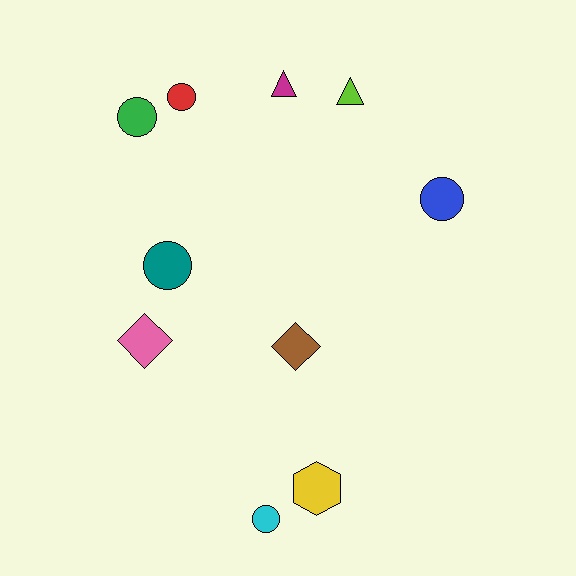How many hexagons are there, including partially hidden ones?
There is 1 hexagon.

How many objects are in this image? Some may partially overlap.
There are 10 objects.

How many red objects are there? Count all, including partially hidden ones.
There is 1 red object.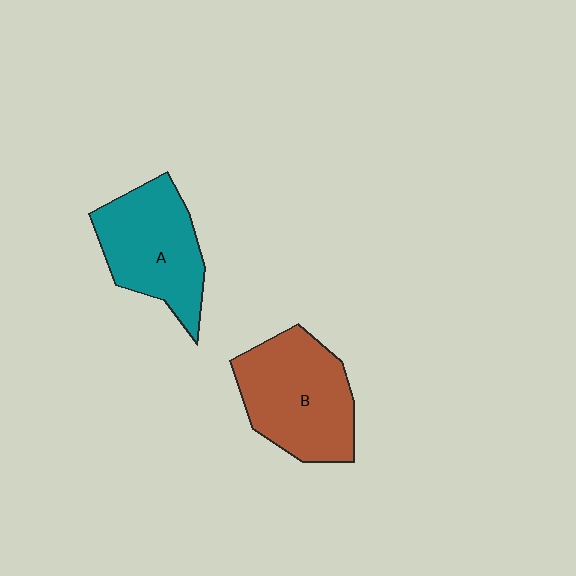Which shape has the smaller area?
Shape A (teal).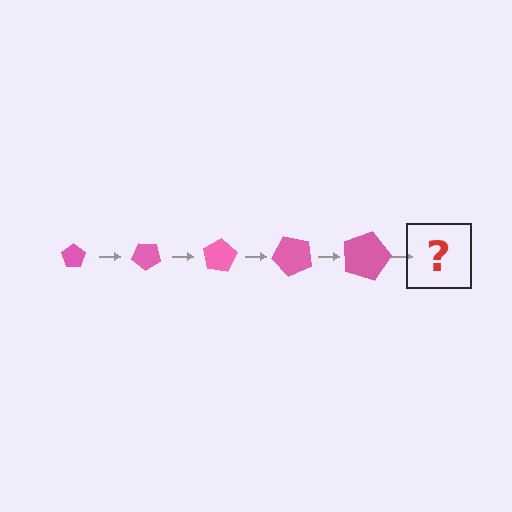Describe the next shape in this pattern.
It should be a pentagon, larger than the previous one and rotated 200 degrees from the start.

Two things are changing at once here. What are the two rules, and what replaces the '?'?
The two rules are that the pentagon grows larger each step and it rotates 40 degrees each step. The '?' should be a pentagon, larger than the previous one and rotated 200 degrees from the start.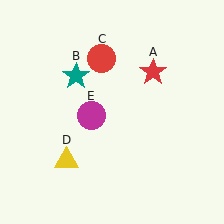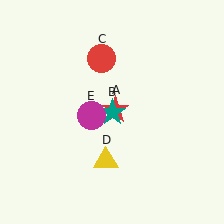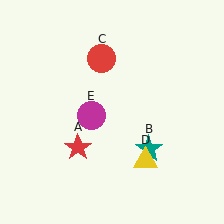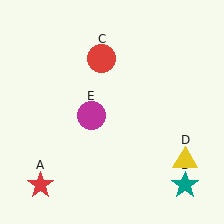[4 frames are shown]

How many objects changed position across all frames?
3 objects changed position: red star (object A), teal star (object B), yellow triangle (object D).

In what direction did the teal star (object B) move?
The teal star (object B) moved down and to the right.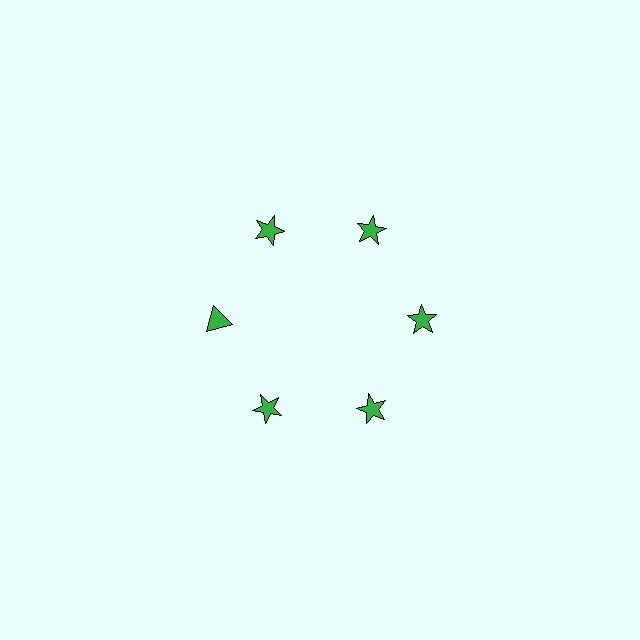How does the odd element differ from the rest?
It has a different shape: triangle instead of star.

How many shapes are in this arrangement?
There are 6 shapes arranged in a ring pattern.